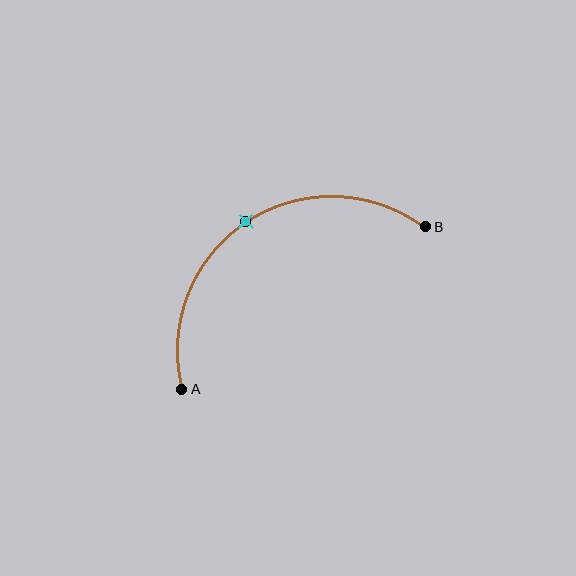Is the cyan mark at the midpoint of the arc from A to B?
Yes. The cyan mark lies on the arc at equal arc-length from both A and B — it is the arc midpoint.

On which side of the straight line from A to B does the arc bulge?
The arc bulges above the straight line connecting A and B.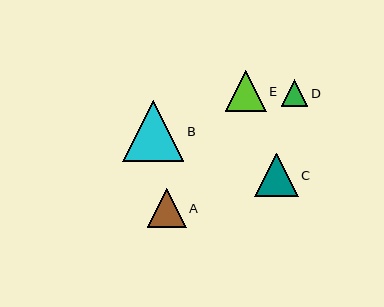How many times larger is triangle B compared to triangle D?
Triangle B is approximately 2.3 times the size of triangle D.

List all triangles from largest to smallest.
From largest to smallest: B, C, E, A, D.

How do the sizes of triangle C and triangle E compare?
Triangle C and triangle E are approximately the same size.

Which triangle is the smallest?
Triangle D is the smallest with a size of approximately 26 pixels.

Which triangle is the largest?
Triangle B is the largest with a size of approximately 61 pixels.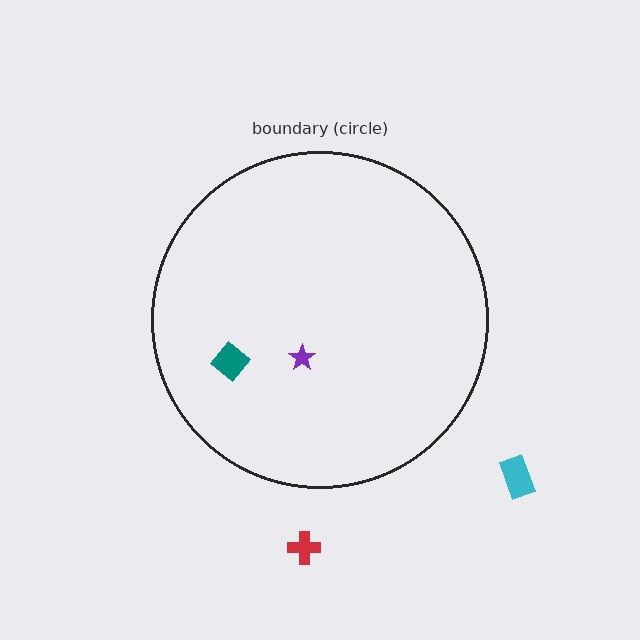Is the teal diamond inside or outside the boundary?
Inside.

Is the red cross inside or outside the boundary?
Outside.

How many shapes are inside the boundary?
2 inside, 2 outside.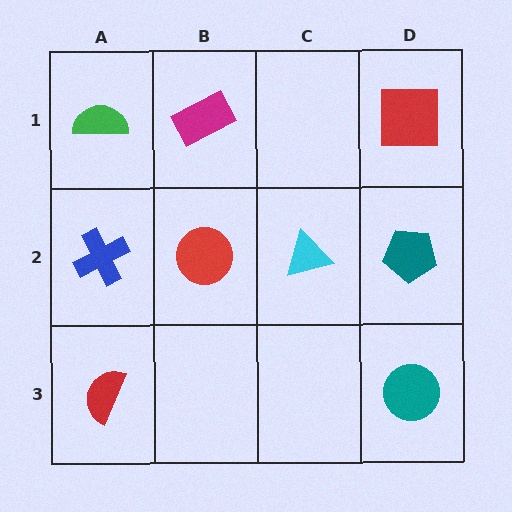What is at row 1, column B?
A magenta rectangle.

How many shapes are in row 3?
2 shapes.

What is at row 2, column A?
A blue cross.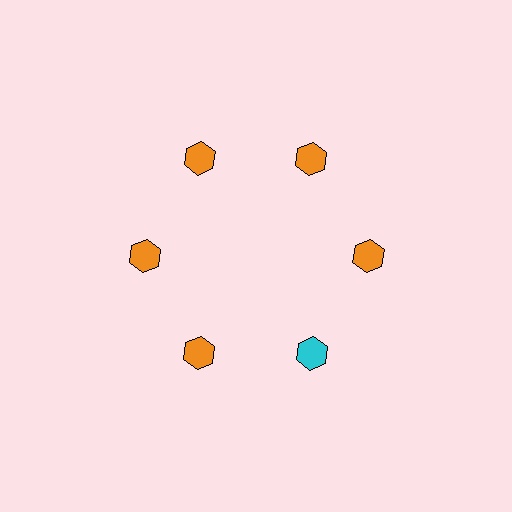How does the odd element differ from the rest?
It has a different color: cyan instead of orange.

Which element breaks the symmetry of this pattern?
The cyan hexagon at roughly the 5 o'clock position breaks the symmetry. All other shapes are orange hexagons.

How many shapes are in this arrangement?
There are 6 shapes arranged in a ring pattern.